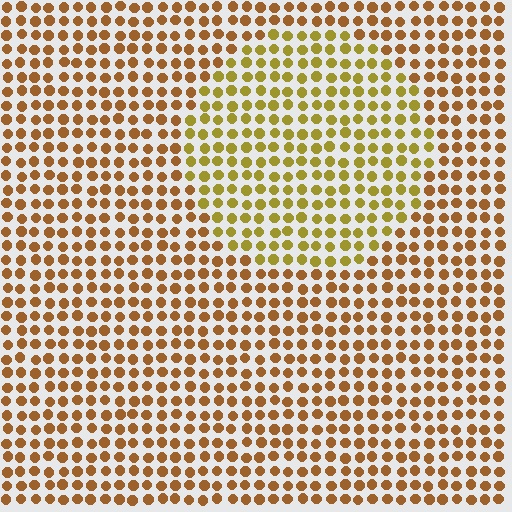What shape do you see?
I see a circle.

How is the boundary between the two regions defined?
The boundary is defined purely by a slight shift in hue (about 28 degrees). Spacing, size, and orientation are identical on both sides.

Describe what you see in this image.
The image is filled with small brown elements in a uniform arrangement. A circle-shaped region is visible where the elements are tinted to a slightly different hue, forming a subtle color boundary.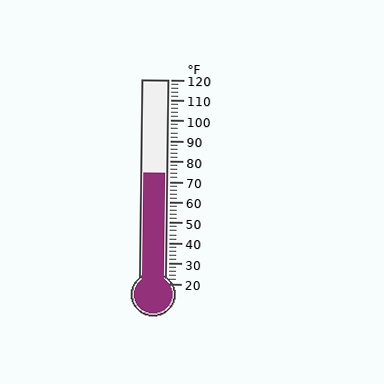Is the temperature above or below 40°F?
The temperature is above 40°F.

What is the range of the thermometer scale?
The thermometer scale ranges from 20°F to 120°F.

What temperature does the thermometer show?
The thermometer shows approximately 74°F.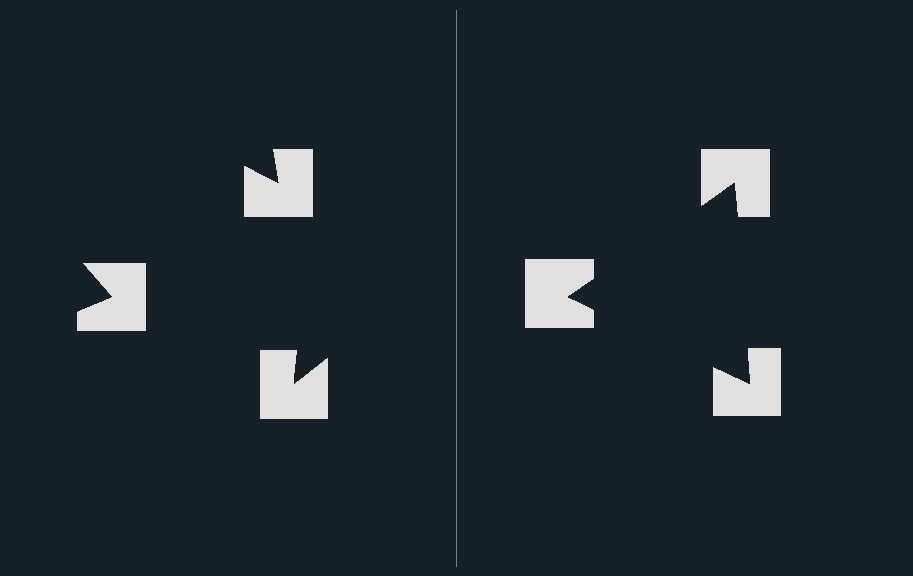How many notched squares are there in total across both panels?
6 — 3 on each side.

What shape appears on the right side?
An illusory triangle.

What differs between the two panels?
The notched squares are positioned identically on both sides; only the wedge orientations differ. On the right they align to a triangle; on the left they are misaligned.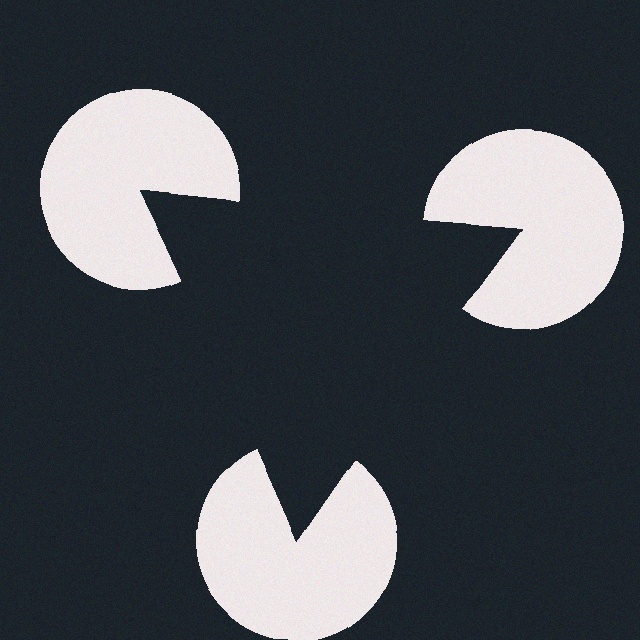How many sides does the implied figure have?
3 sides.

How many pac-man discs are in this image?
There are 3 — one at each vertex of the illusory triangle.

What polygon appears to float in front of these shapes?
An illusory triangle — its edges are inferred from the aligned wedge cuts in the pac-man discs, not physically drawn.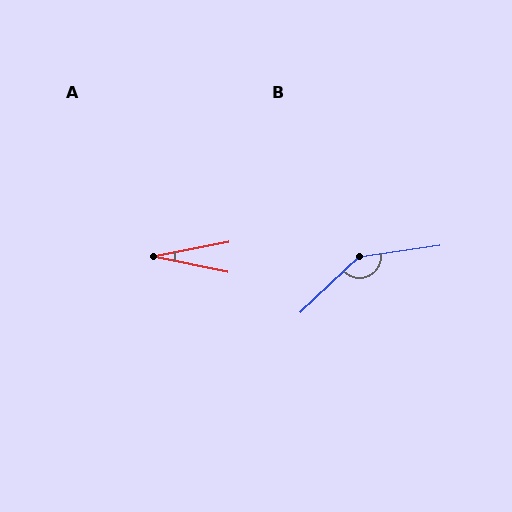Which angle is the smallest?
A, at approximately 23 degrees.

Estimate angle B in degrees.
Approximately 144 degrees.